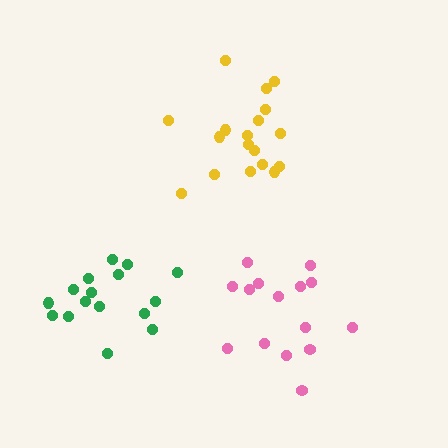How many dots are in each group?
Group 1: 15 dots, Group 2: 18 dots, Group 3: 16 dots (49 total).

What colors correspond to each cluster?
The clusters are colored: pink, yellow, green.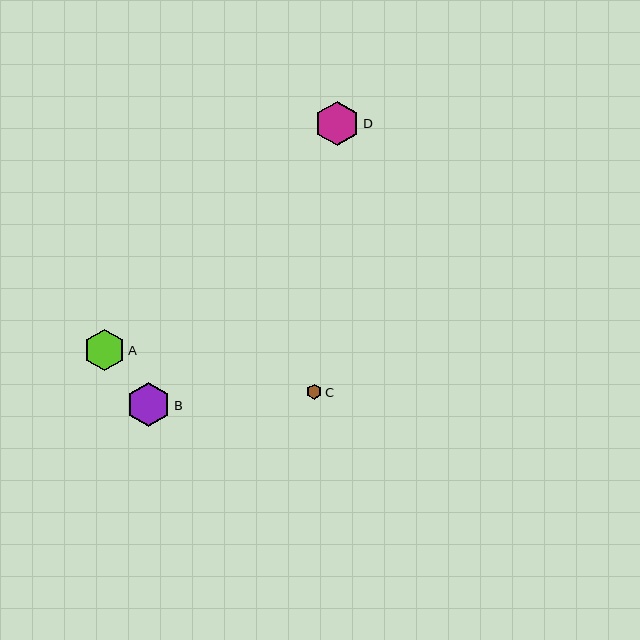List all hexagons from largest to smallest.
From largest to smallest: D, B, A, C.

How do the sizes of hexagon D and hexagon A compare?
Hexagon D and hexagon A are approximately the same size.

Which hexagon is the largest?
Hexagon D is the largest with a size of approximately 44 pixels.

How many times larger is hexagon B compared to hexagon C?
Hexagon B is approximately 2.9 times the size of hexagon C.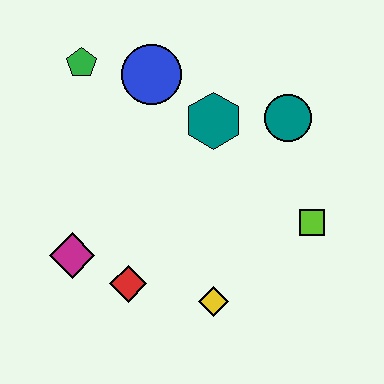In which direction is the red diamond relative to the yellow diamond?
The red diamond is to the left of the yellow diamond.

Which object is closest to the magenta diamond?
The red diamond is closest to the magenta diamond.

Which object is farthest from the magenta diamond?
The teal circle is farthest from the magenta diamond.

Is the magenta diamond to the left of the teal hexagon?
Yes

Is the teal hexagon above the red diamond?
Yes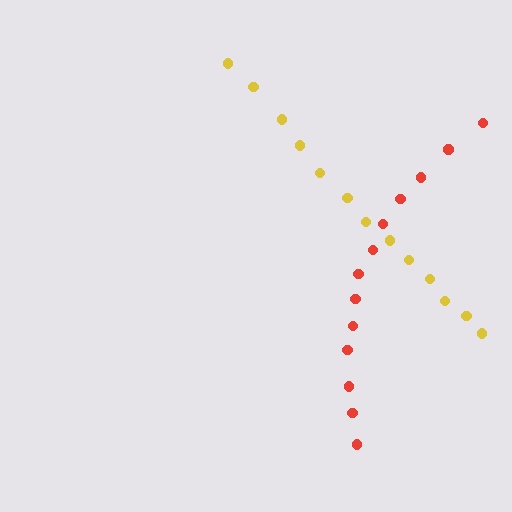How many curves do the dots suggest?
There are 2 distinct paths.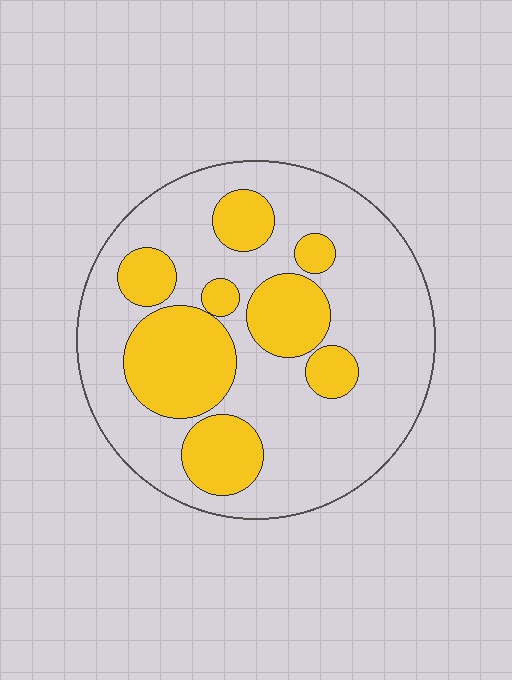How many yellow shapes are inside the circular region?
8.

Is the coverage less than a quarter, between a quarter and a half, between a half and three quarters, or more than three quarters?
Between a quarter and a half.